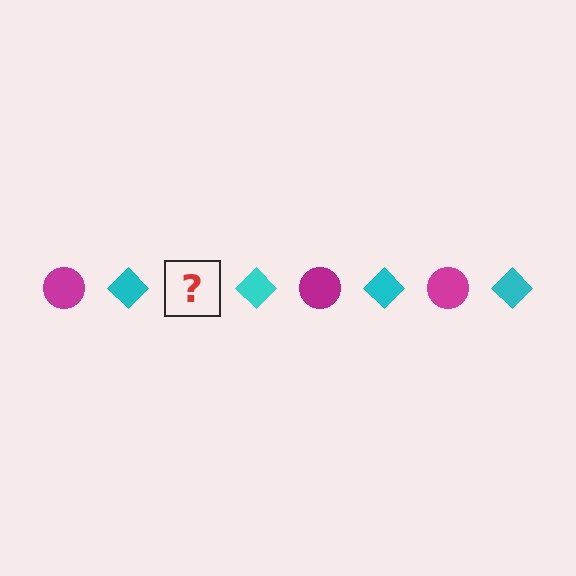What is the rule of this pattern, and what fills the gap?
The rule is that the pattern alternates between magenta circle and cyan diamond. The gap should be filled with a magenta circle.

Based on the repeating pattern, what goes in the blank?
The blank should be a magenta circle.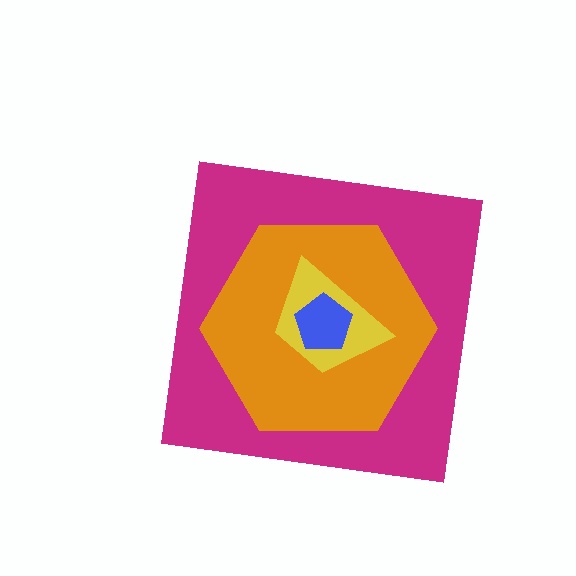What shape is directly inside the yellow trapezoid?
The blue pentagon.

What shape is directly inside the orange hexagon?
The yellow trapezoid.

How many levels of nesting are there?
4.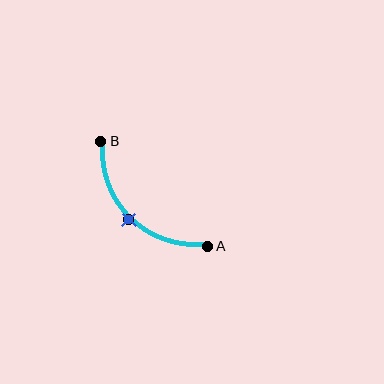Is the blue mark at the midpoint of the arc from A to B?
Yes. The blue mark lies on the arc at equal arc-length from both A and B — it is the arc midpoint.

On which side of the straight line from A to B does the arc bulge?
The arc bulges below and to the left of the straight line connecting A and B.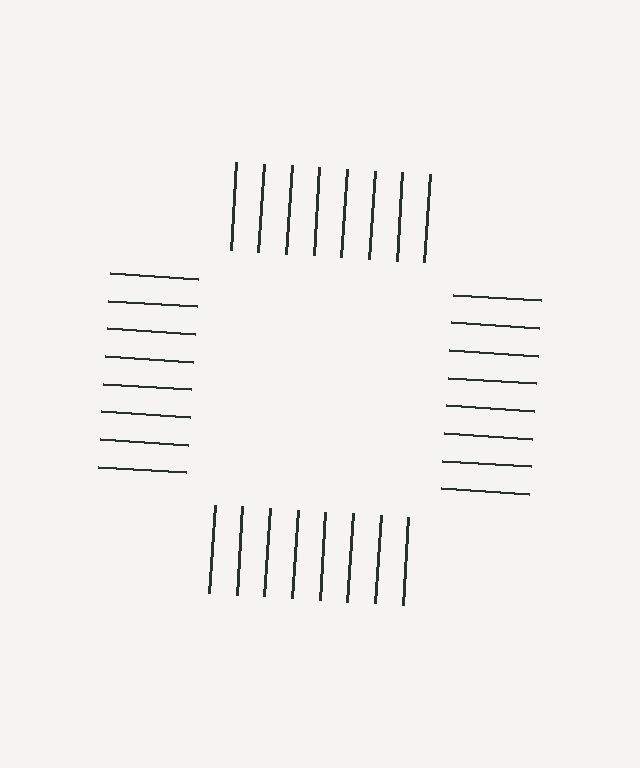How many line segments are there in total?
32 — 8 along each of the 4 edges.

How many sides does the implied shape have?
4 sides — the line-ends trace a square.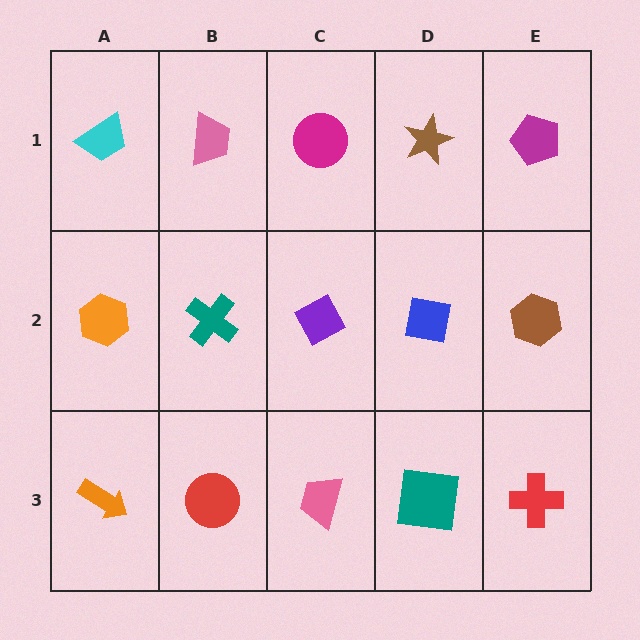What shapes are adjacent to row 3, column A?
An orange hexagon (row 2, column A), a red circle (row 3, column B).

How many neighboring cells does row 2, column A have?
3.